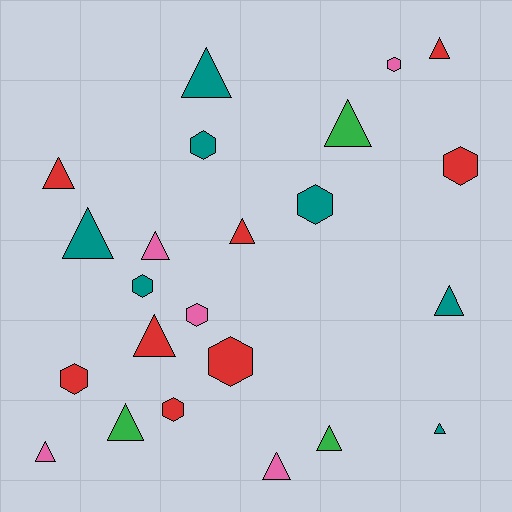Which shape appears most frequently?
Triangle, with 14 objects.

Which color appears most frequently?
Red, with 8 objects.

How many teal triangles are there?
There are 4 teal triangles.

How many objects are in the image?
There are 23 objects.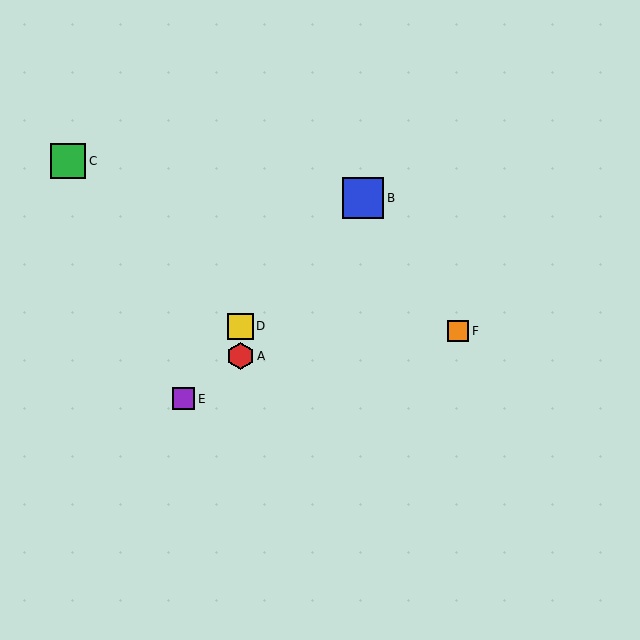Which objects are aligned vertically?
Objects A, D are aligned vertically.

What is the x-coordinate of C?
Object C is at x≈68.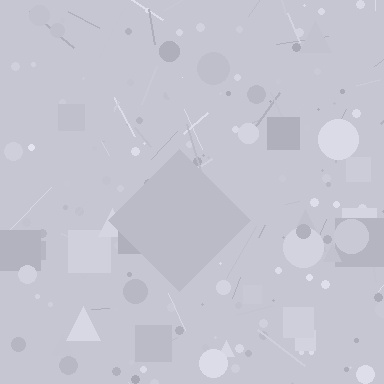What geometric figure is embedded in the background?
A diamond is embedded in the background.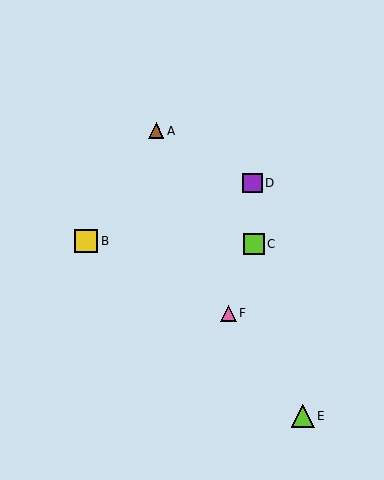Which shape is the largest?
The yellow square (labeled B) is the largest.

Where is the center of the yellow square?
The center of the yellow square is at (86, 241).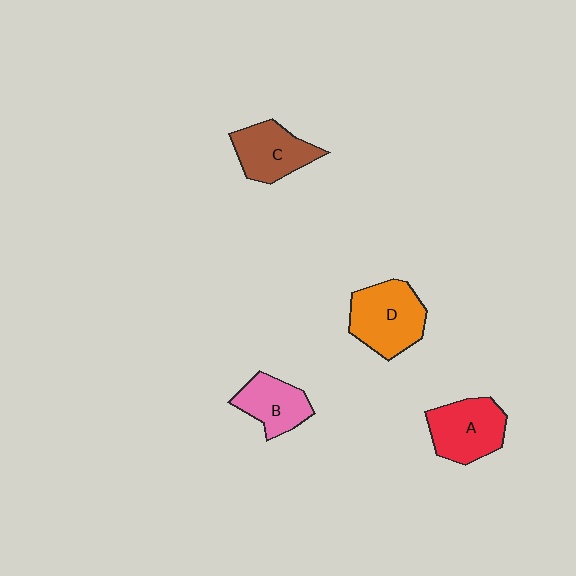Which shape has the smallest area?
Shape B (pink).